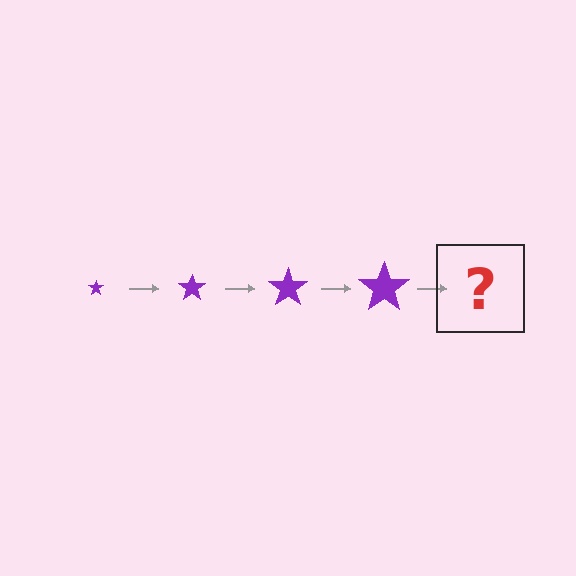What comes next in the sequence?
The next element should be a purple star, larger than the previous one.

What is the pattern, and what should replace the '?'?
The pattern is that the star gets progressively larger each step. The '?' should be a purple star, larger than the previous one.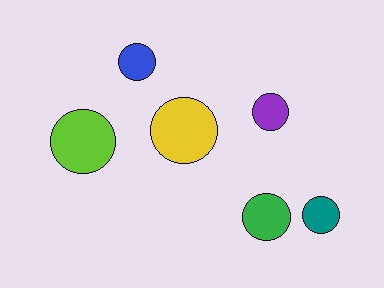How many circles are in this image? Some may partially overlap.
There are 6 circles.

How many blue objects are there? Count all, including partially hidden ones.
There is 1 blue object.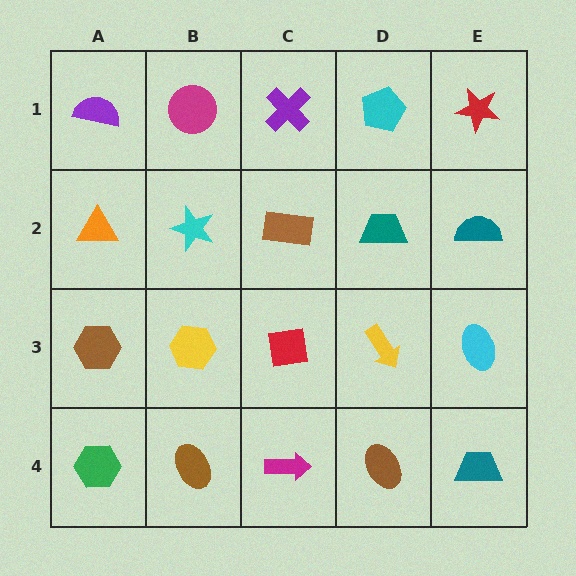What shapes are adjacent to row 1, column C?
A brown rectangle (row 2, column C), a magenta circle (row 1, column B), a cyan pentagon (row 1, column D).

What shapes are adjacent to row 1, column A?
An orange triangle (row 2, column A), a magenta circle (row 1, column B).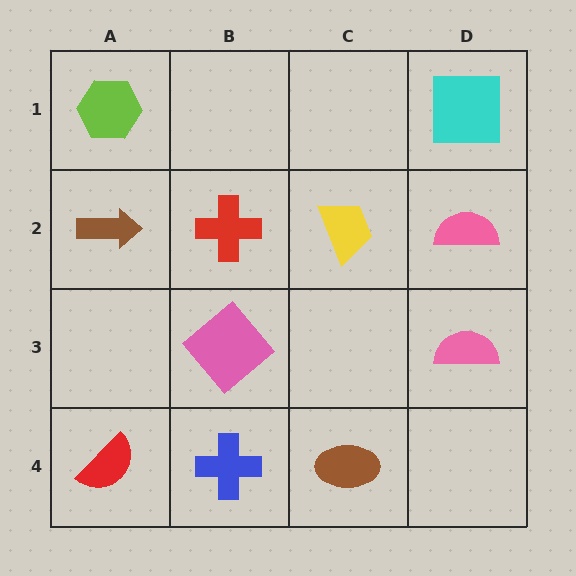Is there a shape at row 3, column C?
No, that cell is empty.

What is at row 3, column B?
A pink diamond.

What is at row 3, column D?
A pink semicircle.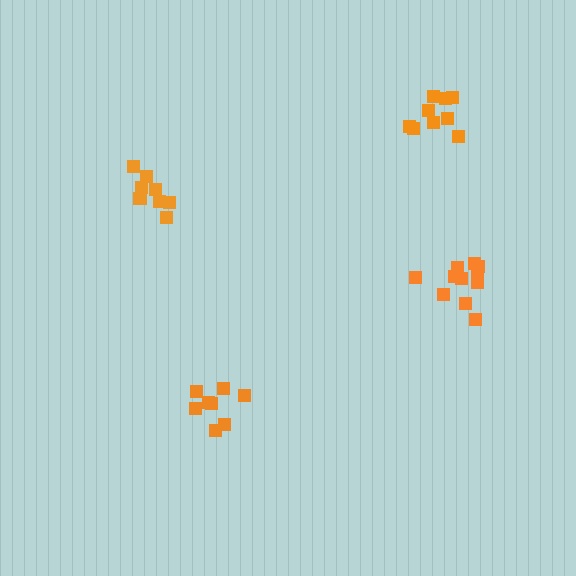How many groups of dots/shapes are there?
There are 4 groups.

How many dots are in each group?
Group 1: 9 dots, Group 2: 8 dots, Group 3: 8 dots, Group 4: 11 dots (36 total).